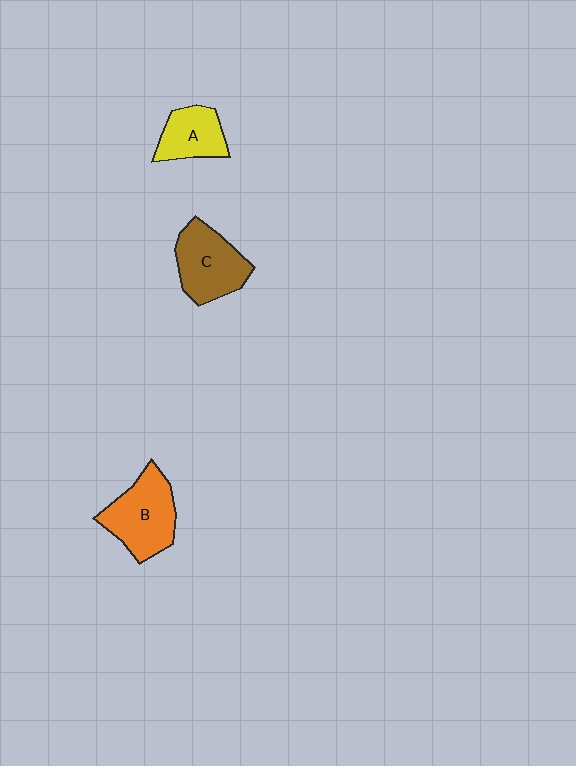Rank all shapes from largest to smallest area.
From largest to smallest: B (orange), C (brown), A (yellow).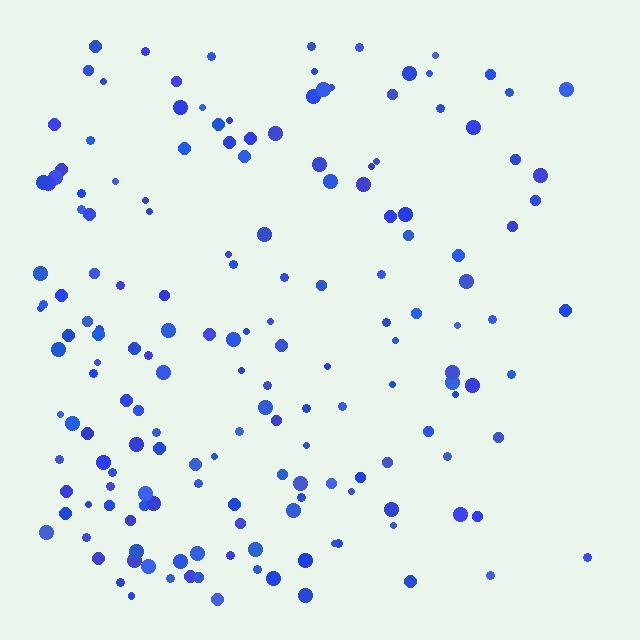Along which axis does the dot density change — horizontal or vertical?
Horizontal.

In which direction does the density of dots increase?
From right to left, with the left side densest.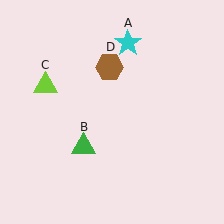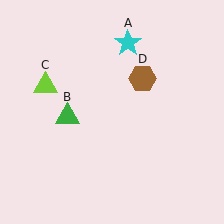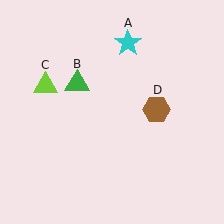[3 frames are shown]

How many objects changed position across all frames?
2 objects changed position: green triangle (object B), brown hexagon (object D).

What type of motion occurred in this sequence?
The green triangle (object B), brown hexagon (object D) rotated clockwise around the center of the scene.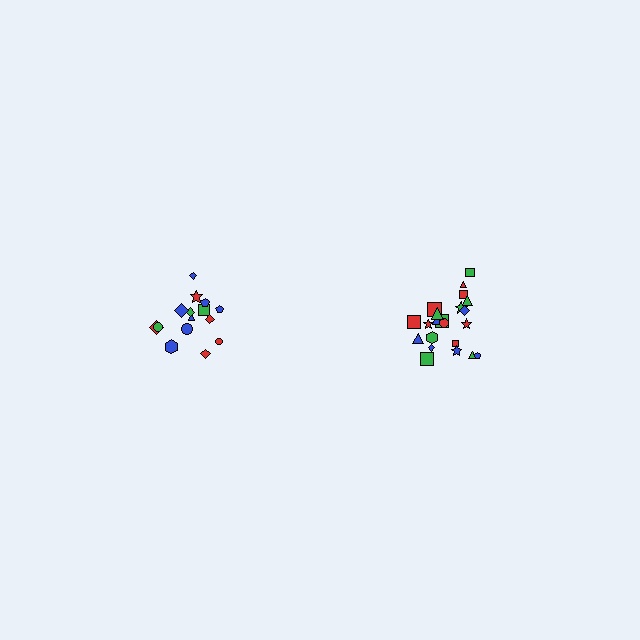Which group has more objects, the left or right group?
The right group.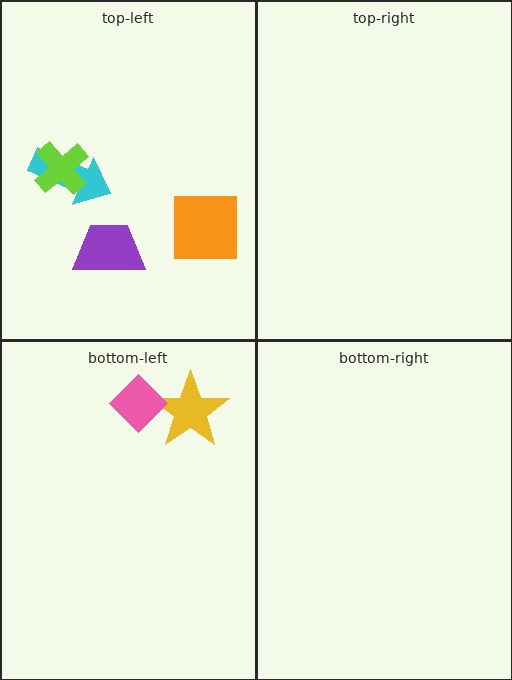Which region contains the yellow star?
The bottom-left region.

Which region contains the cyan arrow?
The top-left region.